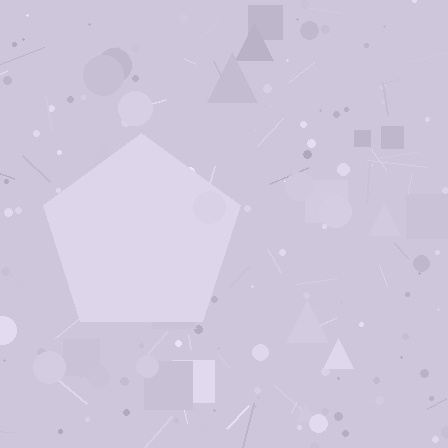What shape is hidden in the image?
A pentagon is hidden in the image.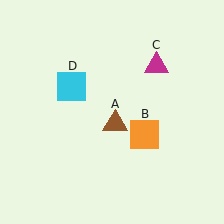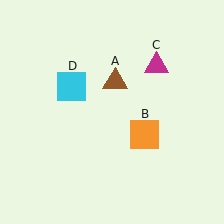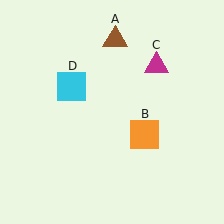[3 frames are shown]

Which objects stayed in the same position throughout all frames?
Orange square (object B) and magenta triangle (object C) and cyan square (object D) remained stationary.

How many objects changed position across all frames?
1 object changed position: brown triangle (object A).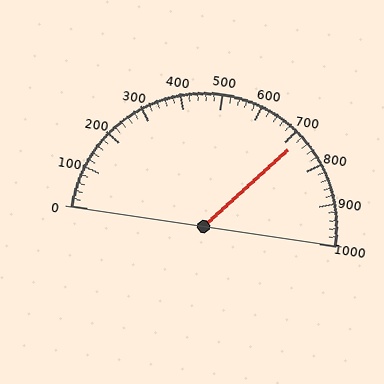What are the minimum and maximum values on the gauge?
The gauge ranges from 0 to 1000.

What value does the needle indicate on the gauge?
The needle indicates approximately 720.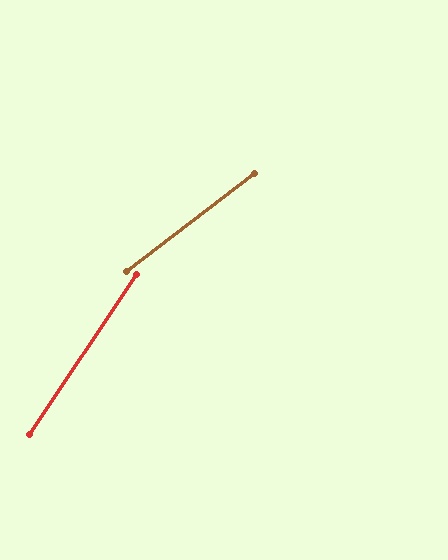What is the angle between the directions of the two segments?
Approximately 19 degrees.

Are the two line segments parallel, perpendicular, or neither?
Neither parallel nor perpendicular — they differ by about 19°.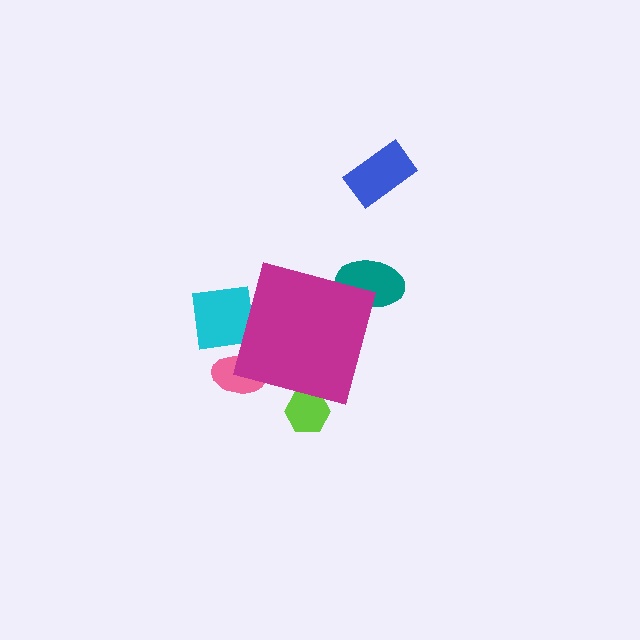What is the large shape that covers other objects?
A magenta square.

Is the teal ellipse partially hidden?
Yes, the teal ellipse is partially hidden behind the magenta square.